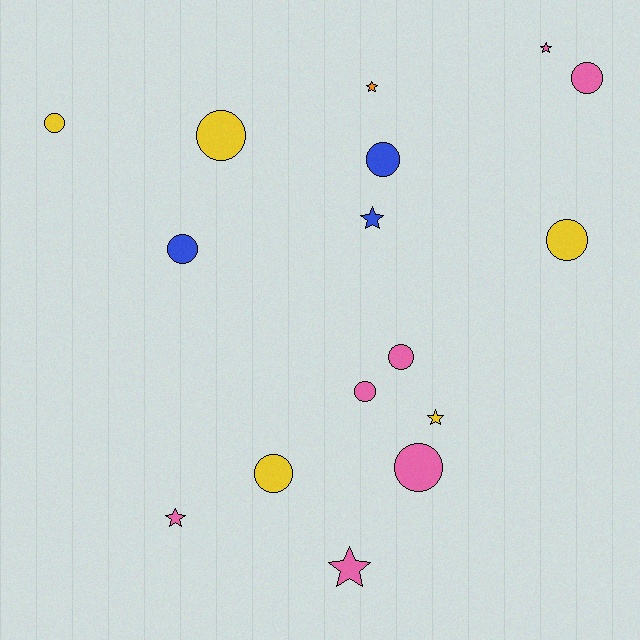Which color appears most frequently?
Pink, with 7 objects.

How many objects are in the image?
There are 16 objects.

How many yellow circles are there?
There are 4 yellow circles.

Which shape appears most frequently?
Circle, with 10 objects.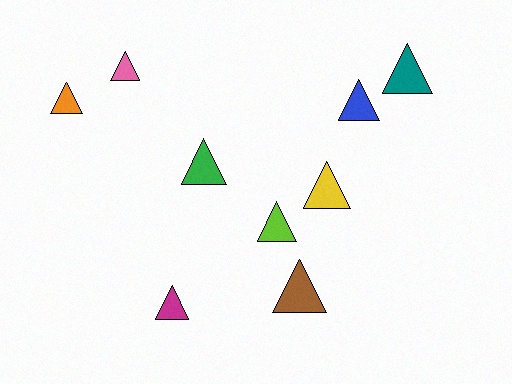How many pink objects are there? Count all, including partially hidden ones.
There is 1 pink object.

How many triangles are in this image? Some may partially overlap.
There are 9 triangles.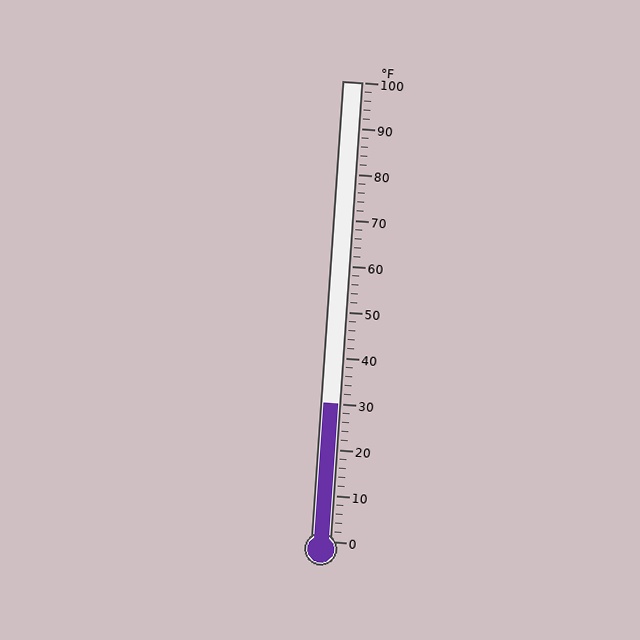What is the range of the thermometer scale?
The thermometer scale ranges from 0°F to 100°F.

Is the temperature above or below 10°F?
The temperature is above 10°F.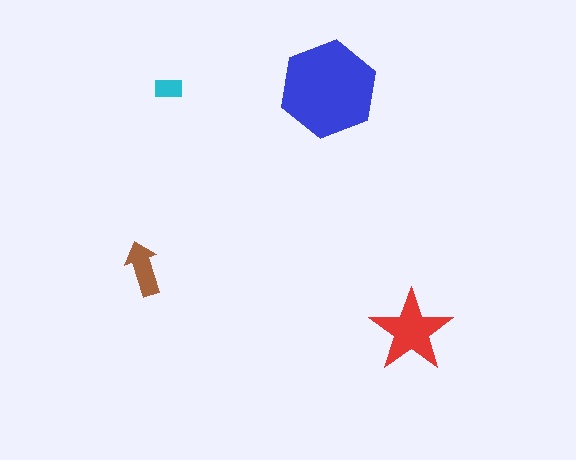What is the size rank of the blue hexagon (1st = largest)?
1st.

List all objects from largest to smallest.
The blue hexagon, the red star, the brown arrow, the cyan rectangle.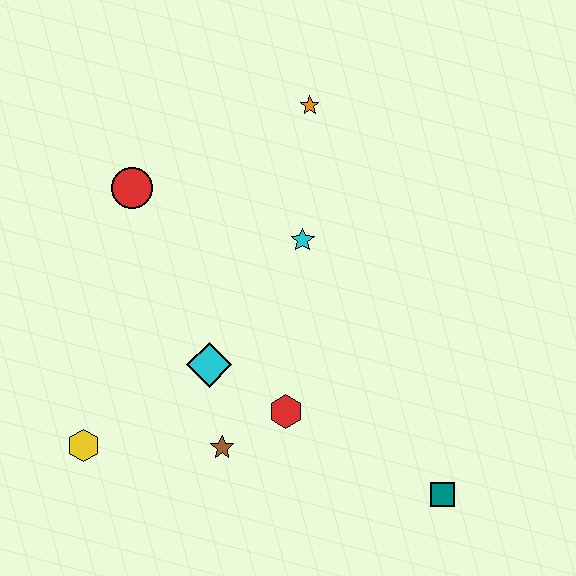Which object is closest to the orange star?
The cyan star is closest to the orange star.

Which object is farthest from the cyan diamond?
The orange star is farthest from the cyan diamond.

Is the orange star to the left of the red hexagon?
No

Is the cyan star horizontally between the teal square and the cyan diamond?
Yes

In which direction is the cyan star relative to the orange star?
The cyan star is below the orange star.